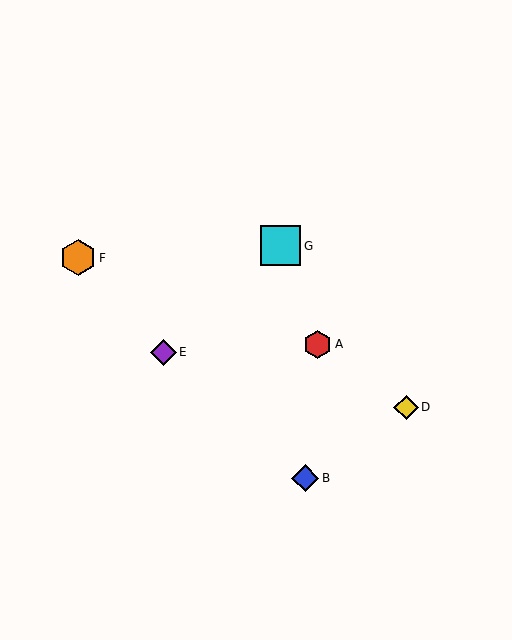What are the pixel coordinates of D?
Object D is at (406, 407).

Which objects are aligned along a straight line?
Objects A, C, G are aligned along a straight line.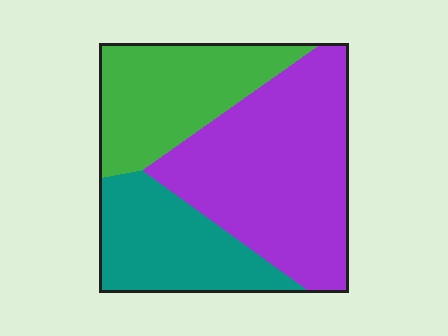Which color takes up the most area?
Purple, at roughly 50%.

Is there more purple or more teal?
Purple.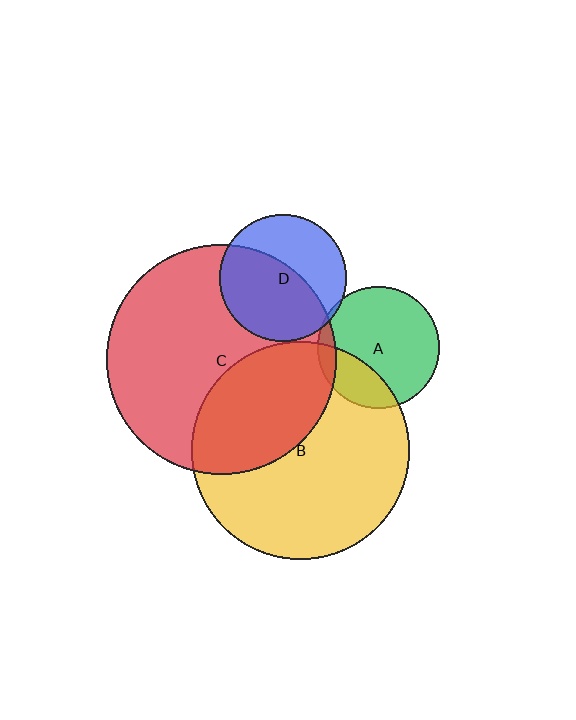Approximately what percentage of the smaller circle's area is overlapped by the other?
Approximately 5%.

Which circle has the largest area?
Circle C (red).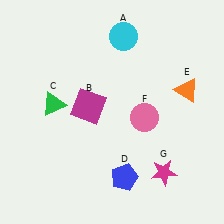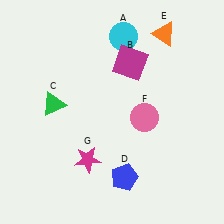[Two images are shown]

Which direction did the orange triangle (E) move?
The orange triangle (E) moved up.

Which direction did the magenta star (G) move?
The magenta star (G) moved left.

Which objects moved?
The objects that moved are: the magenta square (B), the orange triangle (E), the magenta star (G).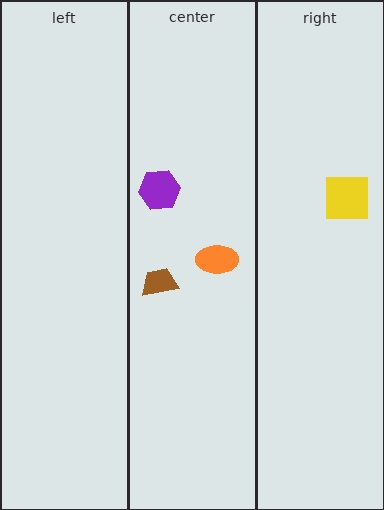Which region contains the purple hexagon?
The center region.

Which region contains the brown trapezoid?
The center region.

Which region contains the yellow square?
The right region.